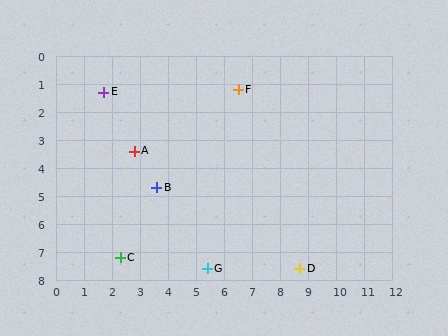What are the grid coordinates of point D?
Point D is at approximately (8.7, 7.6).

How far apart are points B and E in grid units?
Points B and E are about 3.9 grid units apart.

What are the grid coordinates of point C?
Point C is at approximately (2.3, 7.2).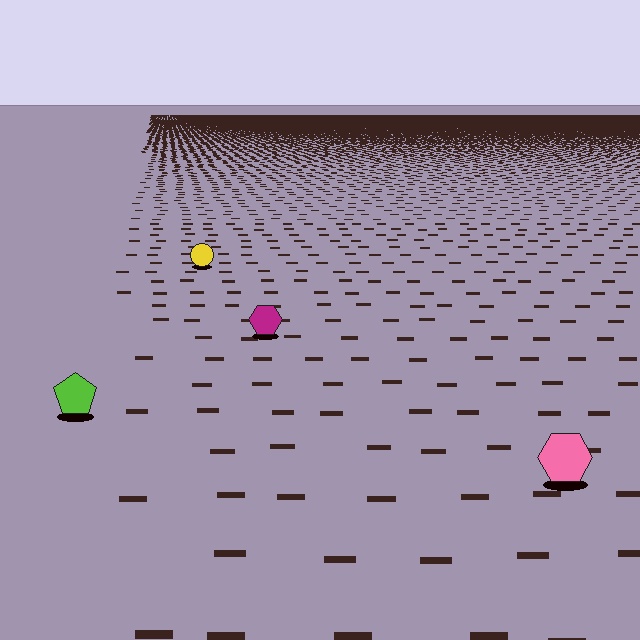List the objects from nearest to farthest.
From nearest to farthest: the pink hexagon, the lime pentagon, the magenta hexagon, the yellow circle.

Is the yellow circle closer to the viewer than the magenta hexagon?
No. The magenta hexagon is closer — you can tell from the texture gradient: the ground texture is coarser near it.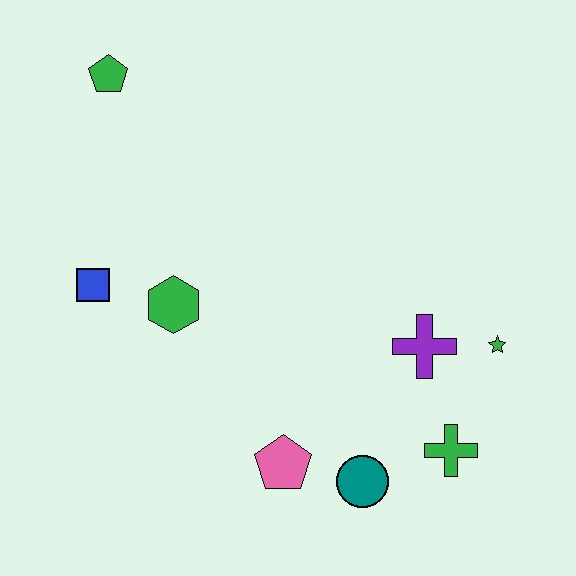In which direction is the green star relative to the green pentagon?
The green star is to the right of the green pentagon.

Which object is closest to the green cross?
The teal circle is closest to the green cross.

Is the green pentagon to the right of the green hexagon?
No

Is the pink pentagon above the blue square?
No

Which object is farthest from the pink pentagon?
The green pentagon is farthest from the pink pentagon.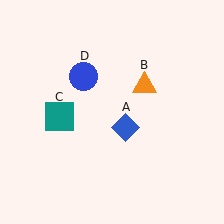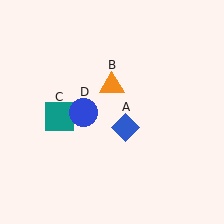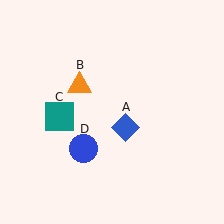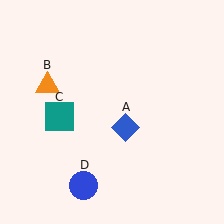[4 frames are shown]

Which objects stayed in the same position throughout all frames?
Blue diamond (object A) and teal square (object C) remained stationary.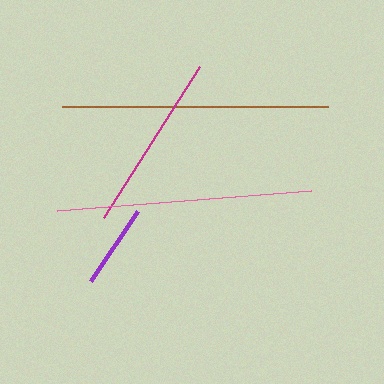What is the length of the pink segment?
The pink segment is approximately 255 pixels long.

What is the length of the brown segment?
The brown segment is approximately 267 pixels long.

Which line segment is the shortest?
The purple line is the shortest at approximately 85 pixels.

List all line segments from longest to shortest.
From longest to shortest: brown, pink, magenta, purple.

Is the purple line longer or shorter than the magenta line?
The magenta line is longer than the purple line.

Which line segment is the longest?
The brown line is the longest at approximately 267 pixels.